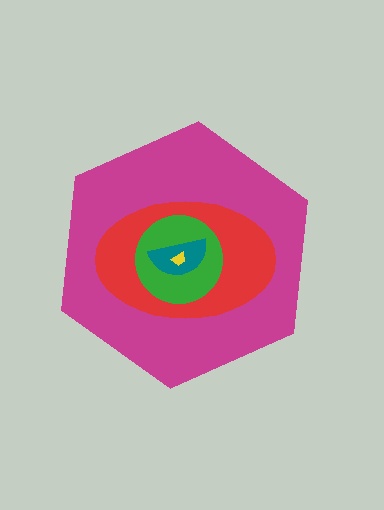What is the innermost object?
The yellow trapezoid.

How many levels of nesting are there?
5.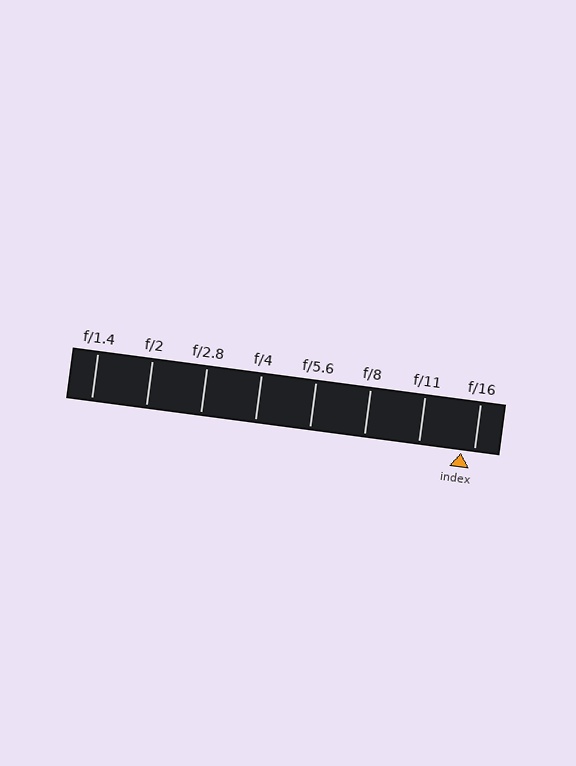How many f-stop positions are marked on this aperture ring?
There are 8 f-stop positions marked.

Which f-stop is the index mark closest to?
The index mark is closest to f/16.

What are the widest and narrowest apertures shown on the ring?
The widest aperture shown is f/1.4 and the narrowest is f/16.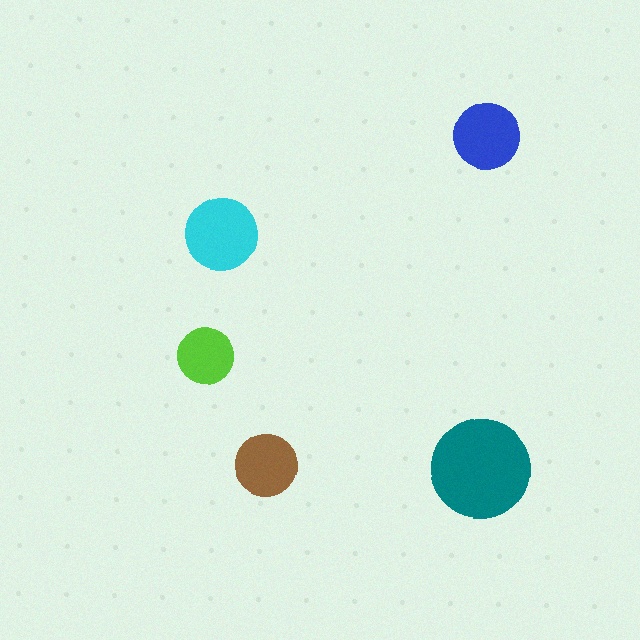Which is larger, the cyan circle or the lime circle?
The cyan one.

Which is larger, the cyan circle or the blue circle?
The cyan one.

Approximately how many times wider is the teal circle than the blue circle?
About 1.5 times wider.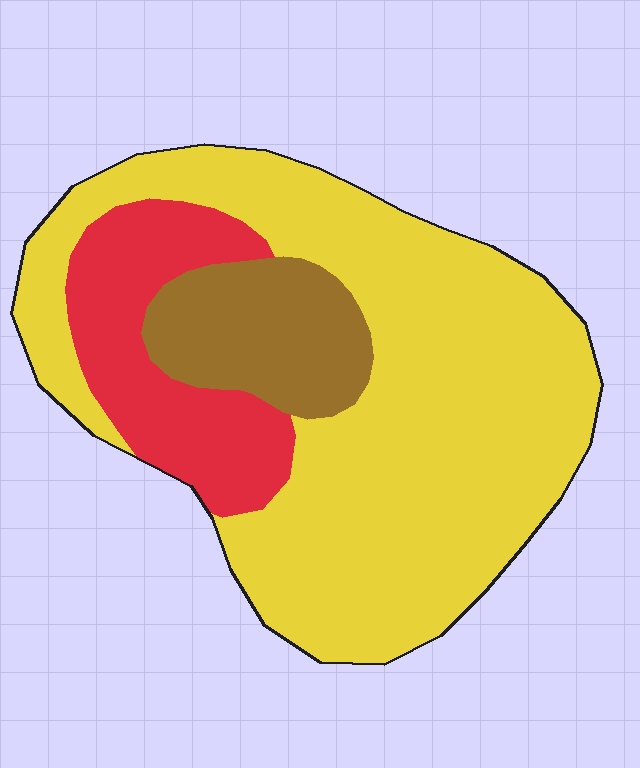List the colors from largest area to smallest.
From largest to smallest: yellow, red, brown.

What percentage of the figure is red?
Red covers around 20% of the figure.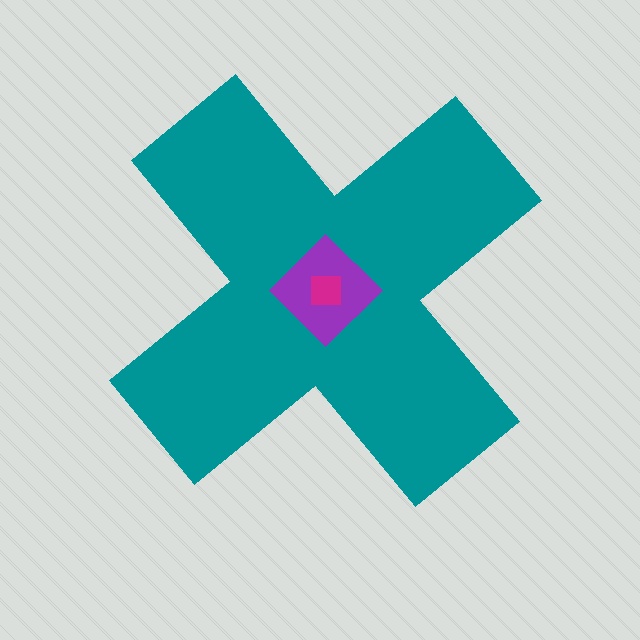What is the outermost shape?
The teal cross.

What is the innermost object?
The magenta square.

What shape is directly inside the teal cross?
The purple diamond.